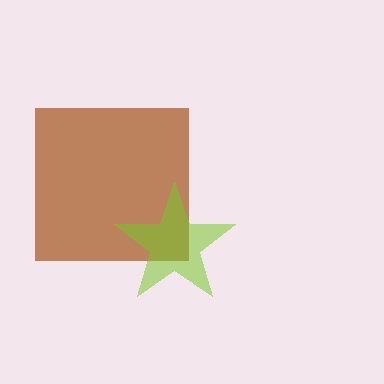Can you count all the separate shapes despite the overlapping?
Yes, there are 2 separate shapes.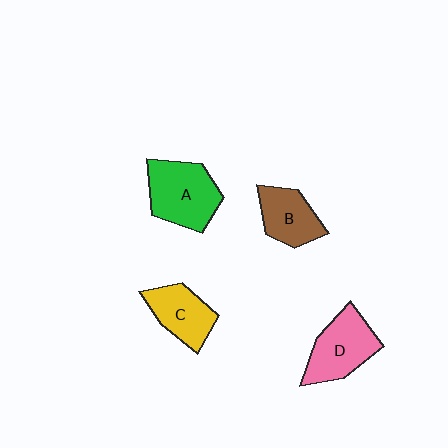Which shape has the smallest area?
Shape B (brown).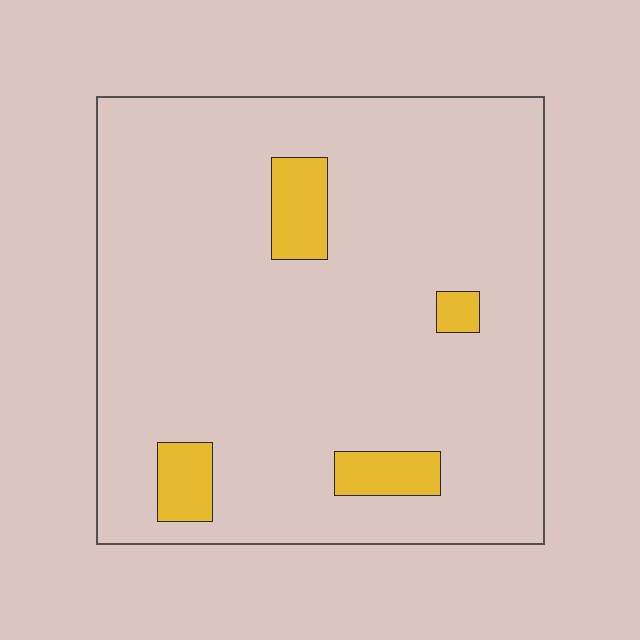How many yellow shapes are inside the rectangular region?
4.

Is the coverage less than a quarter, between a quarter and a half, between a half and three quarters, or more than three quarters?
Less than a quarter.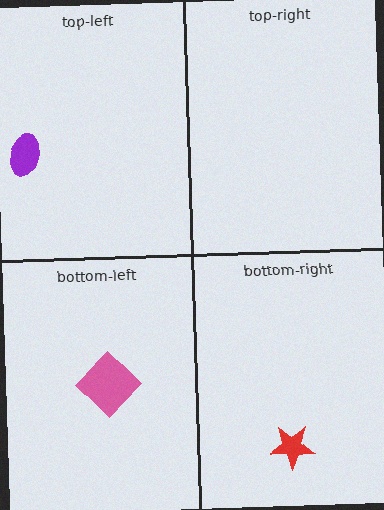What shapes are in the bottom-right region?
The red star.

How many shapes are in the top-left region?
1.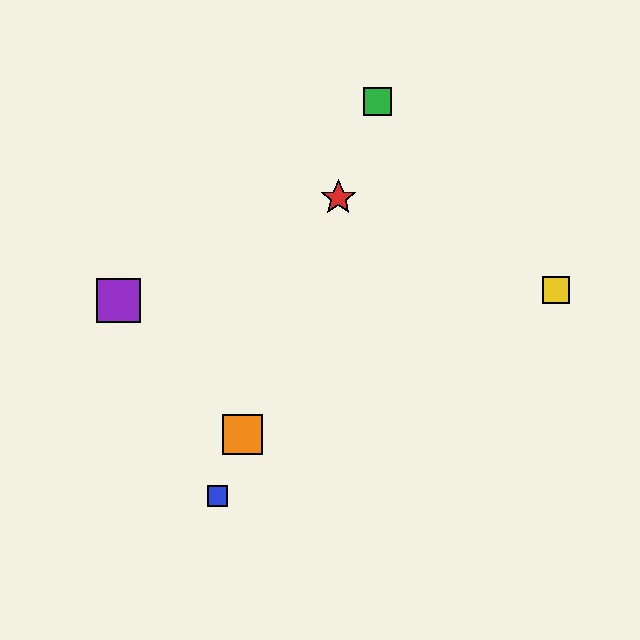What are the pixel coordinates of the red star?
The red star is at (338, 198).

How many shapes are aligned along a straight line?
4 shapes (the red star, the blue square, the green square, the orange square) are aligned along a straight line.